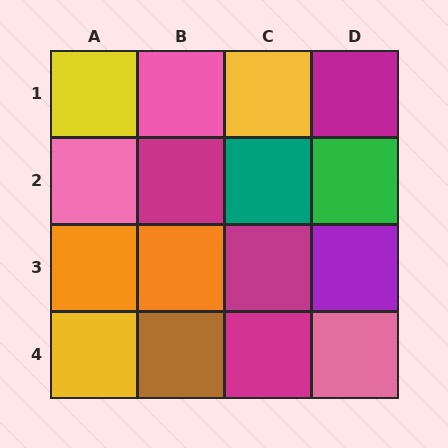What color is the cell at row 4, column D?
Pink.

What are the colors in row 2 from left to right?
Pink, magenta, teal, green.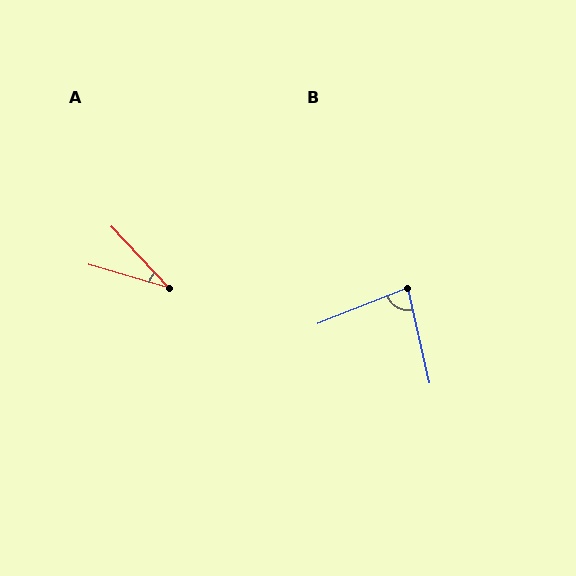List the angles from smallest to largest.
A (31°), B (81°).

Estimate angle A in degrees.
Approximately 31 degrees.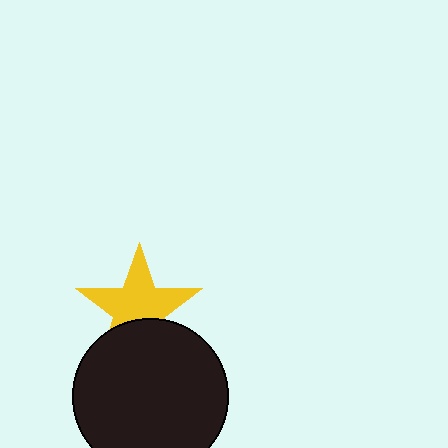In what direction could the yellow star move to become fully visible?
The yellow star could move up. That would shift it out from behind the black circle entirely.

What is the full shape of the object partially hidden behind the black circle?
The partially hidden object is a yellow star.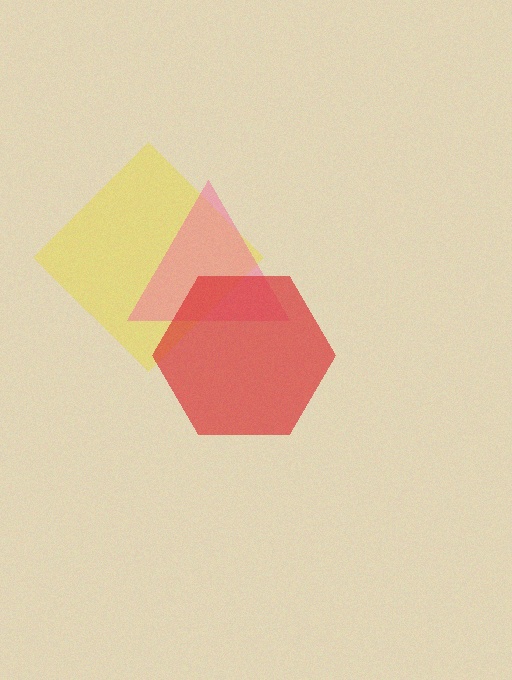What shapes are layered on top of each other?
The layered shapes are: a yellow diamond, a pink triangle, a red hexagon.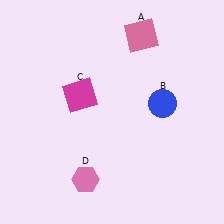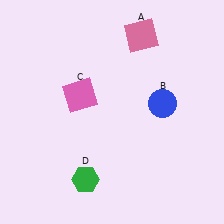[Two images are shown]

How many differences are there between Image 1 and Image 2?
There are 2 differences between the two images.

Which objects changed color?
C changed from magenta to pink. D changed from pink to green.